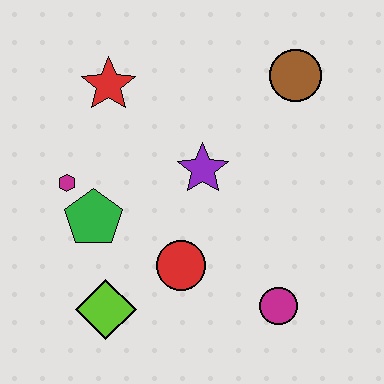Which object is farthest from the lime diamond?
The brown circle is farthest from the lime diamond.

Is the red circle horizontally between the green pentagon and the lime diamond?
No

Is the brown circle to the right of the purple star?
Yes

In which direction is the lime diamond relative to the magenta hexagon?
The lime diamond is below the magenta hexagon.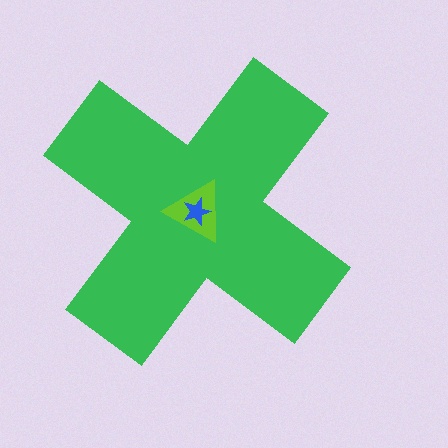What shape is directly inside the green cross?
The lime triangle.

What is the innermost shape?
The blue star.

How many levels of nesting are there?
3.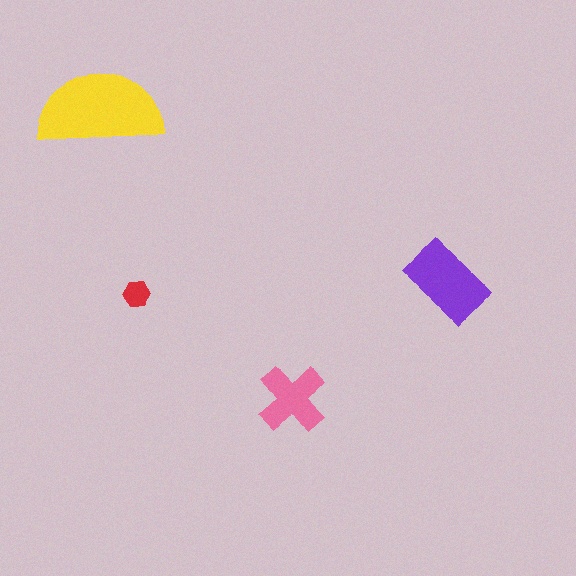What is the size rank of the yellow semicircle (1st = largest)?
1st.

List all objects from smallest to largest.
The red hexagon, the pink cross, the purple rectangle, the yellow semicircle.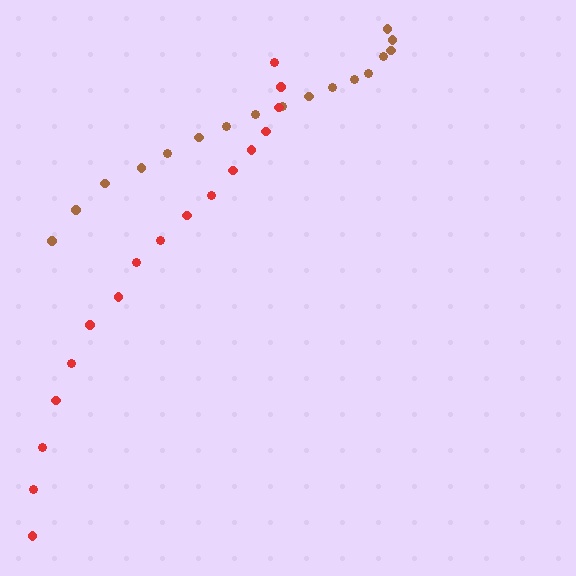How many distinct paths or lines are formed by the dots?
There are 2 distinct paths.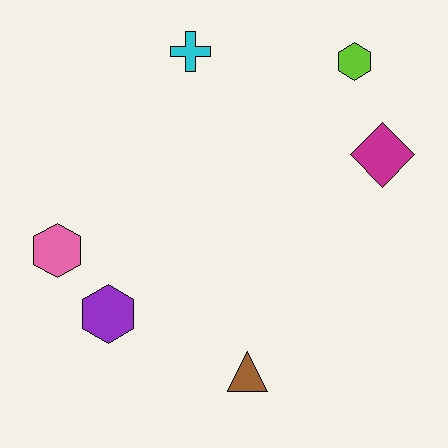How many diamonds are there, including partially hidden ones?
There is 1 diamond.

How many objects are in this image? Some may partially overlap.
There are 6 objects.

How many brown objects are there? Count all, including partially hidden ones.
There is 1 brown object.